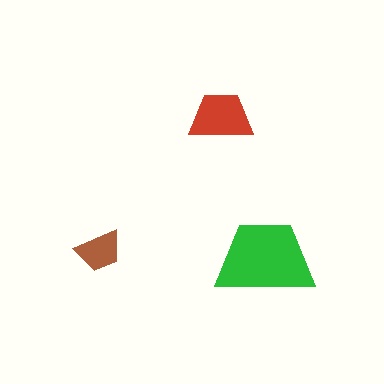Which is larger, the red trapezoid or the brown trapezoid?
The red one.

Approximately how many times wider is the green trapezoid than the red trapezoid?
About 1.5 times wider.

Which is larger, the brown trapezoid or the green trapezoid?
The green one.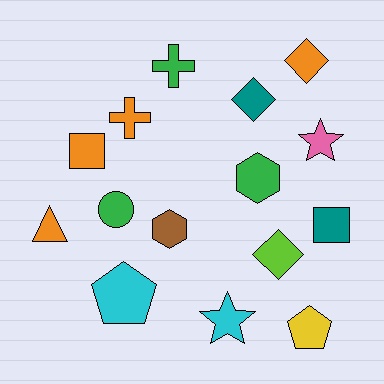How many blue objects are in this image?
There are no blue objects.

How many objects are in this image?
There are 15 objects.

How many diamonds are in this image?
There are 3 diamonds.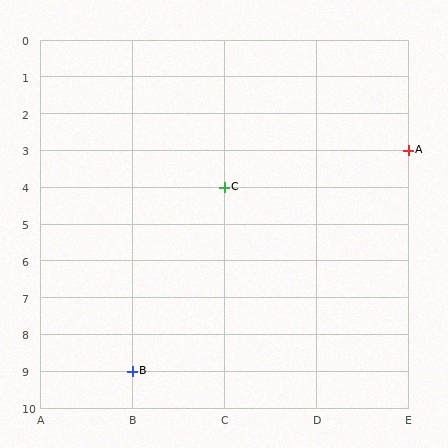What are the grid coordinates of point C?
Point C is at grid coordinates (C, 4).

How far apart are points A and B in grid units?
Points A and B are 3 columns and 6 rows apart (about 6.7 grid units diagonally).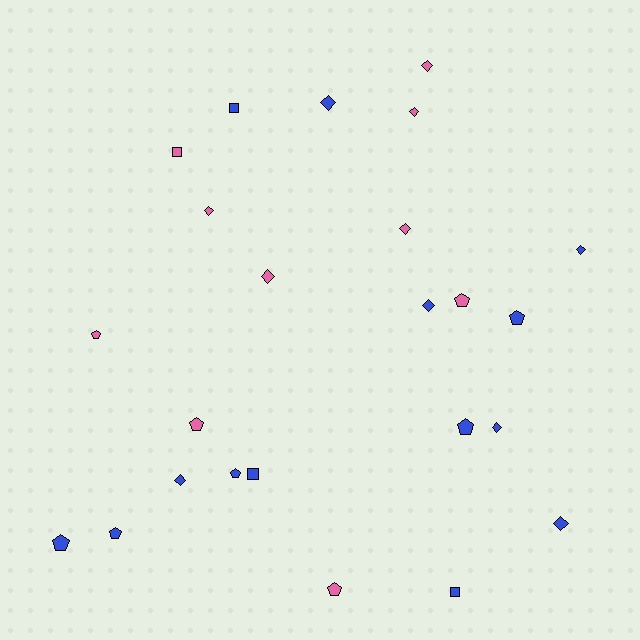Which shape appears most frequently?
Diamond, with 11 objects.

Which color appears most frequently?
Blue, with 14 objects.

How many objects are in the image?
There are 24 objects.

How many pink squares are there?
There is 1 pink square.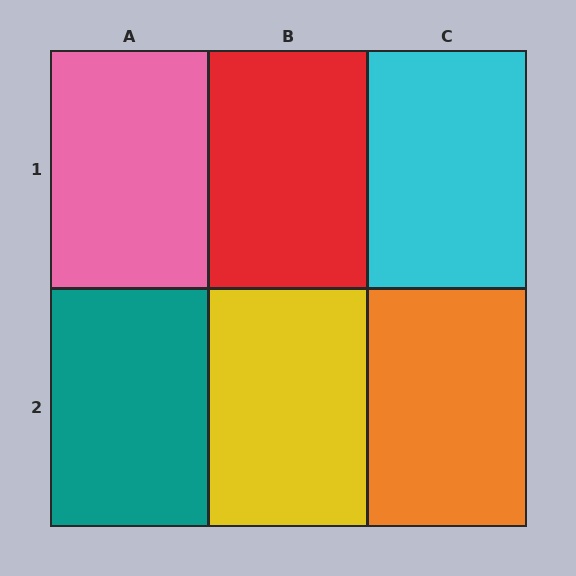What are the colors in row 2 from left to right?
Teal, yellow, orange.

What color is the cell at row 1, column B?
Red.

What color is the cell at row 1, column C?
Cyan.